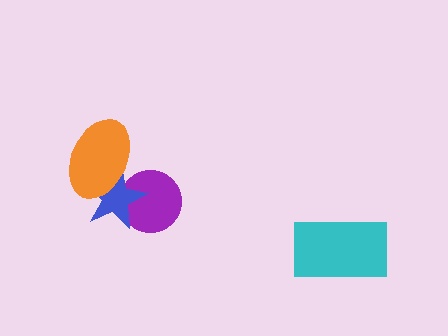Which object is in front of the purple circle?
The blue star is in front of the purple circle.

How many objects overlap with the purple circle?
1 object overlaps with the purple circle.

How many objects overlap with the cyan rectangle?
0 objects overlap with the cyan rectangle.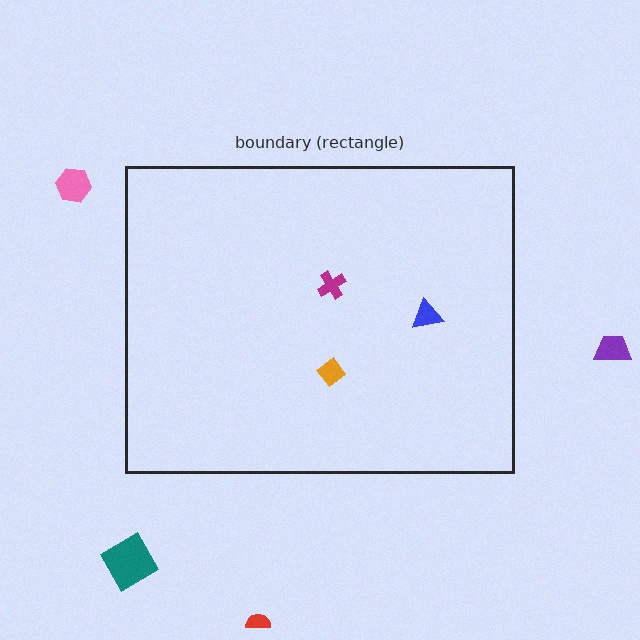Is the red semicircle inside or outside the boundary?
Outside.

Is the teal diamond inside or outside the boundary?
Outside.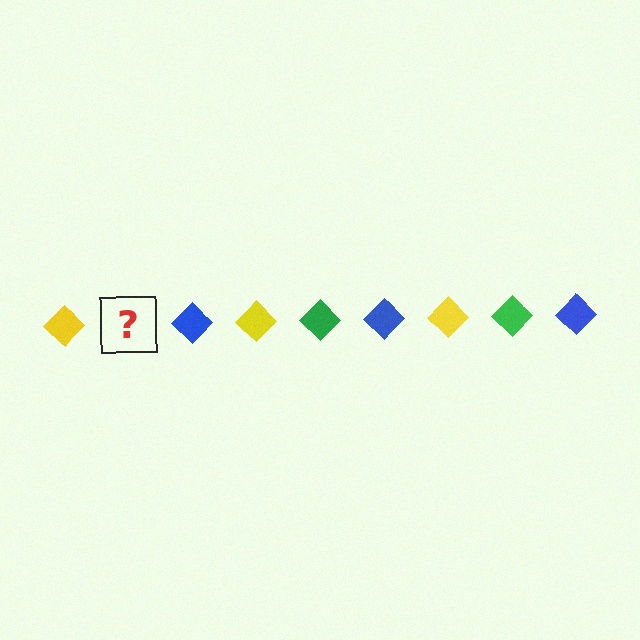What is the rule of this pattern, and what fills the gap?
The rule is that the pattern cycles through yellow, green, blue diamonds. The gap should be filled with a green diamond.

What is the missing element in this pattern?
The missing element is a green diamond.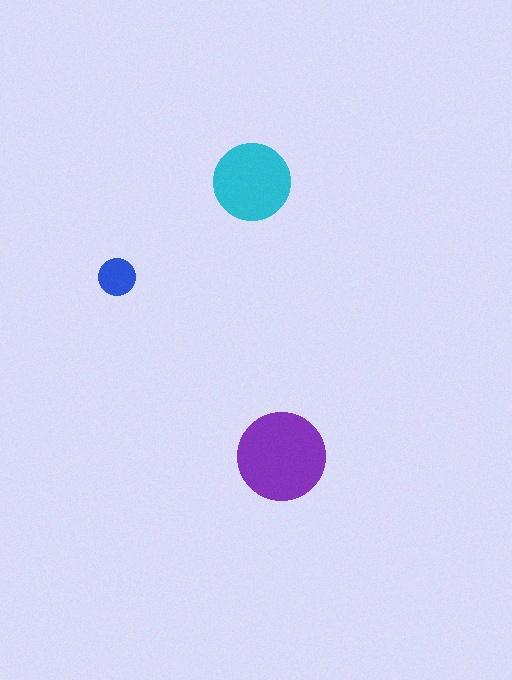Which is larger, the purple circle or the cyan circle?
The purple one.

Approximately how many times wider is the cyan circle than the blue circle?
About 2 times wider.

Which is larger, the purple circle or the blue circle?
The purple one.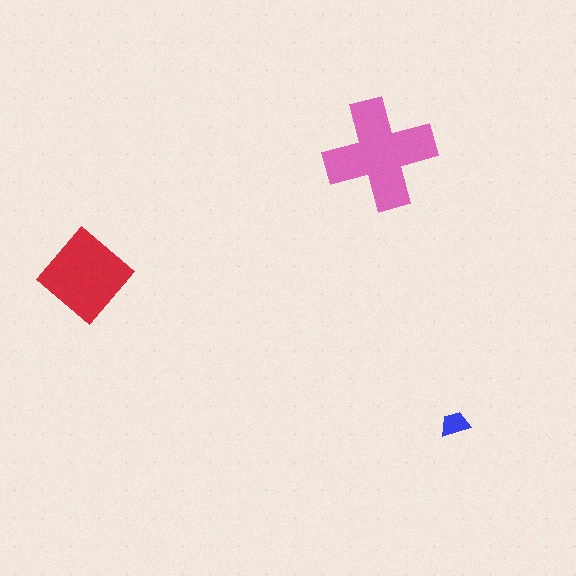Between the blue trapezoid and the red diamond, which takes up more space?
The red diamond.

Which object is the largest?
The pink cross.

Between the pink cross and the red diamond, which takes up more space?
The pink cross.